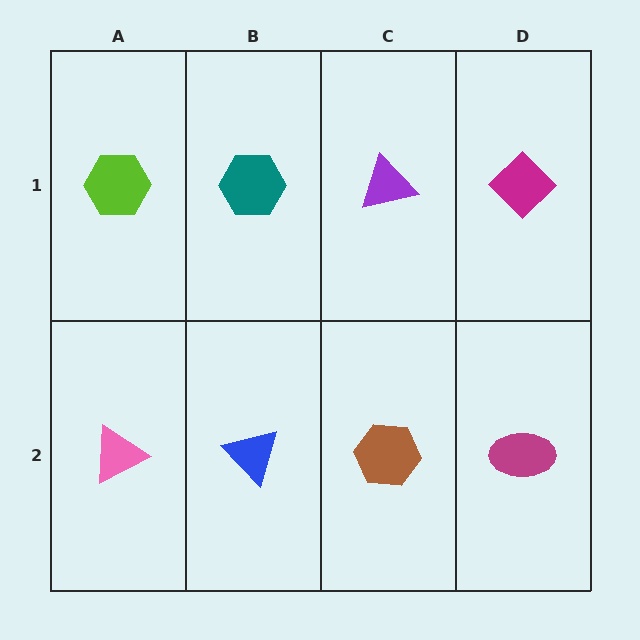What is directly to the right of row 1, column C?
A magenta diamond.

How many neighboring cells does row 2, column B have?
3.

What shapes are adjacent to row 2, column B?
A teal hexagon (row 1, column B), a pink triangle (row 2, column A), a brown hexagon (row 2, column C).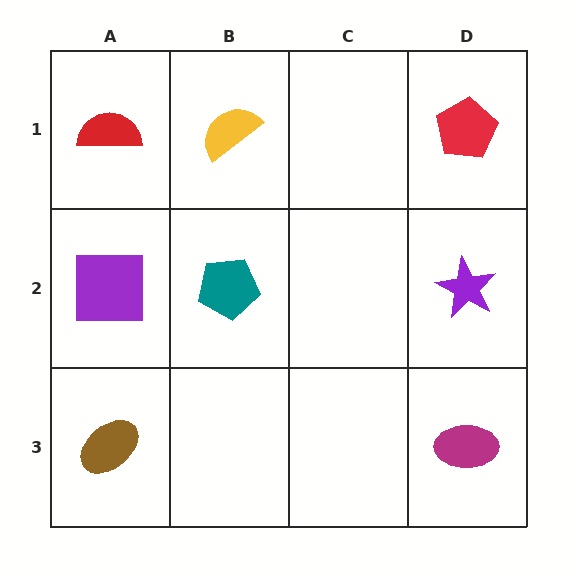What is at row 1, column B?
A yellow semicircle.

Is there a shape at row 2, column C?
No, that cell is empty.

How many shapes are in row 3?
2 shapes.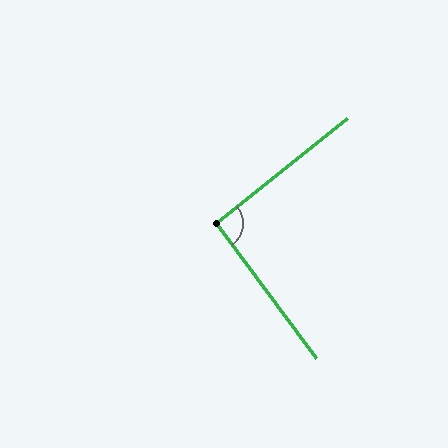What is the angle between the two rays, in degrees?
Approximately 92 degrees.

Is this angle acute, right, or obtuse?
It is approximately a right angle.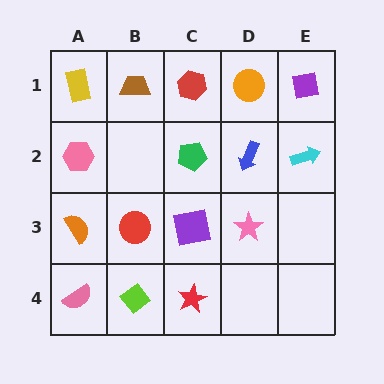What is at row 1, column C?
A red hexagon.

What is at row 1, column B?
A brown trapezoid.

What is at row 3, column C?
A purple square.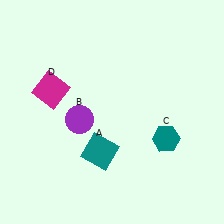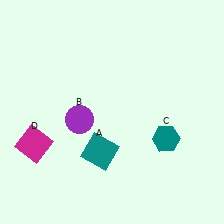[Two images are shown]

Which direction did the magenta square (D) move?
The magenta square (D) moved down.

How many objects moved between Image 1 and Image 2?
1 object moved between the two images.